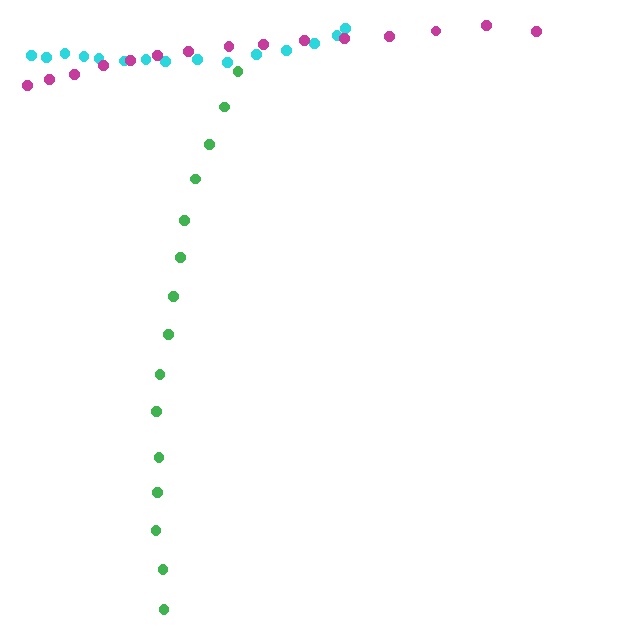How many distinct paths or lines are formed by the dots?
There are 3 distinct paths.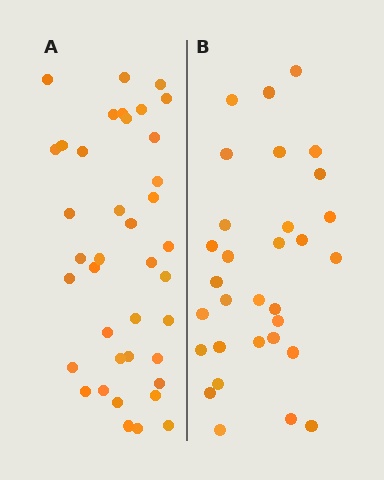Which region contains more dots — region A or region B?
Region A (the left region) has more dots.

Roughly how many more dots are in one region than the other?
Region A has roughly 8 or so more dots than region B.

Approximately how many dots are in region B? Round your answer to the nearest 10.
About 30 dots. (The exact count is 31, which rounds to 30.)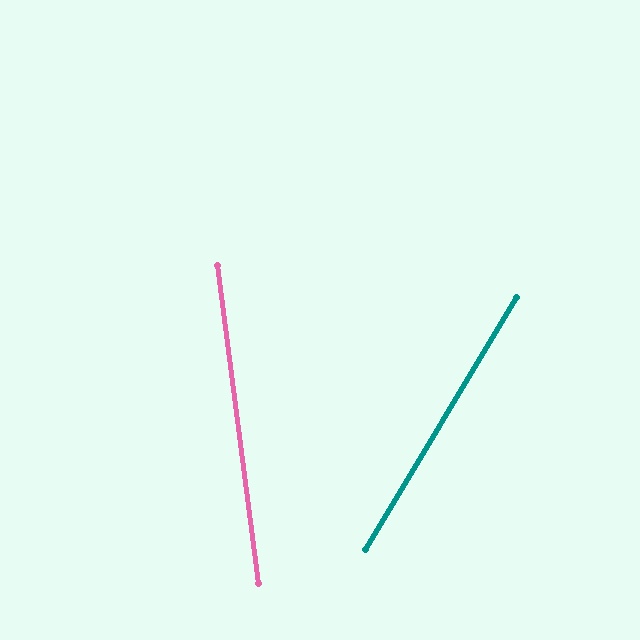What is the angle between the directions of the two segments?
Approximately 38 degrees.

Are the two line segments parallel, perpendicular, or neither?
Neither parallel nor perpendicular — they differ by about 38°.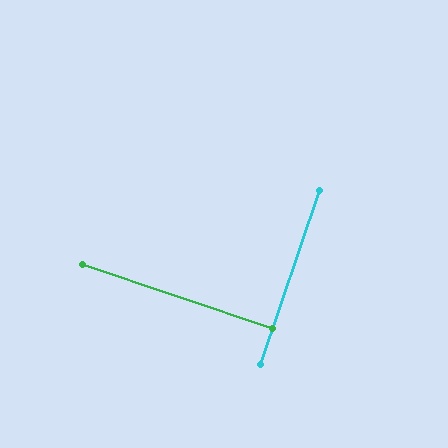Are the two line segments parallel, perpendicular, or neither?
Perpendicular — they meet at approximately 90°.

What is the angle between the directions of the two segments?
Approximately 90 degrees.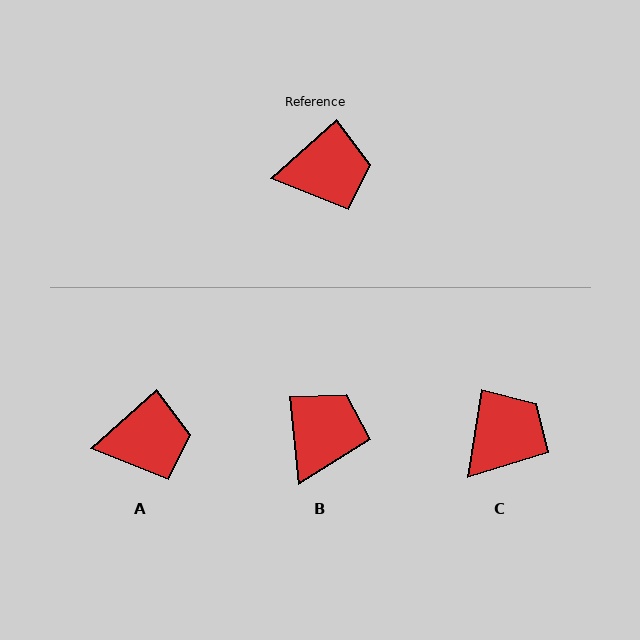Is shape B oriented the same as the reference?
No, it is off by about 54 degrees.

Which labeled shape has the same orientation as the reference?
A.